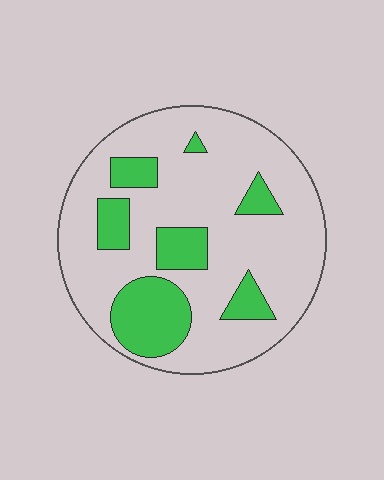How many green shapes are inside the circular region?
7.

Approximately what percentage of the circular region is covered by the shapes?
Approximately 25%.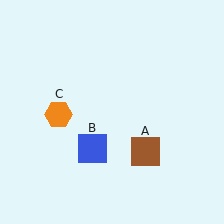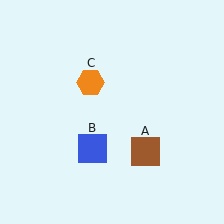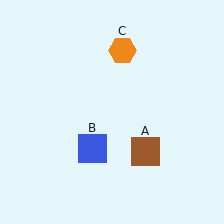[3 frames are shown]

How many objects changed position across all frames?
1 object changed position: orange hexagon (object C).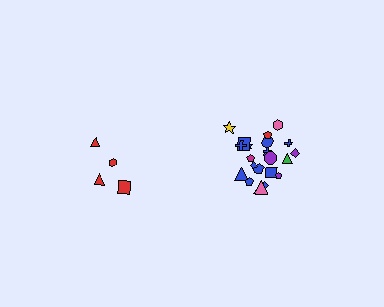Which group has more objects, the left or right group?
The right group.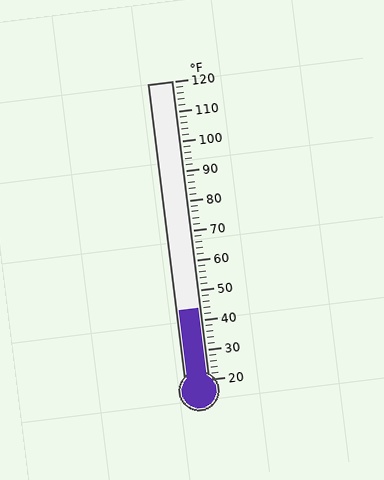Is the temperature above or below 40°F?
The temperature is above 40°F.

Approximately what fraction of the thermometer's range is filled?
The thermometer is filled to approximately 25% of its range.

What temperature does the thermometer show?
The thermometer shows approximately 44°F.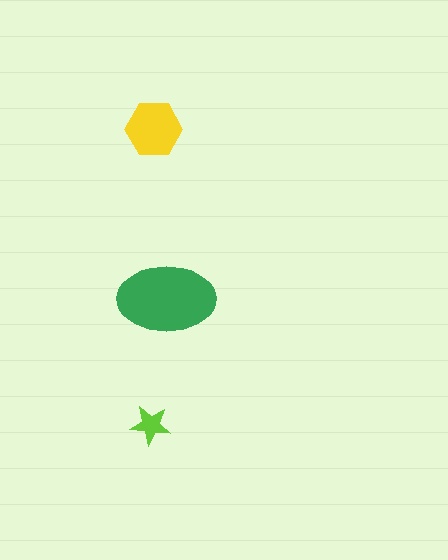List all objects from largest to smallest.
The green ellipse, the yellow hexagon, the lime star.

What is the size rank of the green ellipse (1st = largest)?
1st.